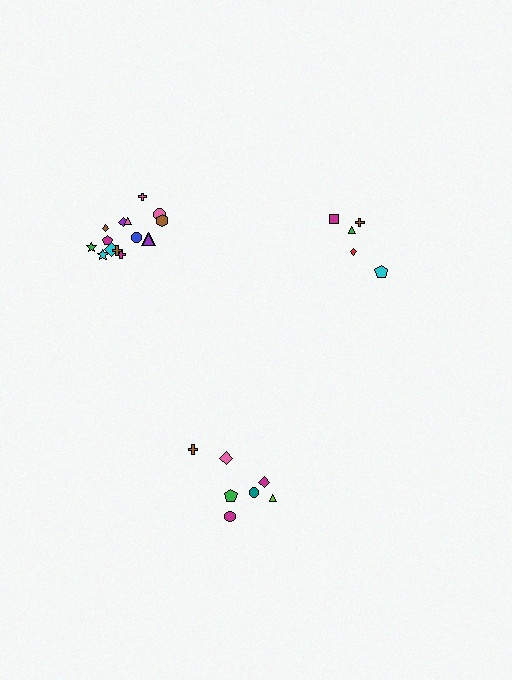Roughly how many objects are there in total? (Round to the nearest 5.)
Roughly 25 objects in total.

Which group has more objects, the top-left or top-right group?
The top-left group.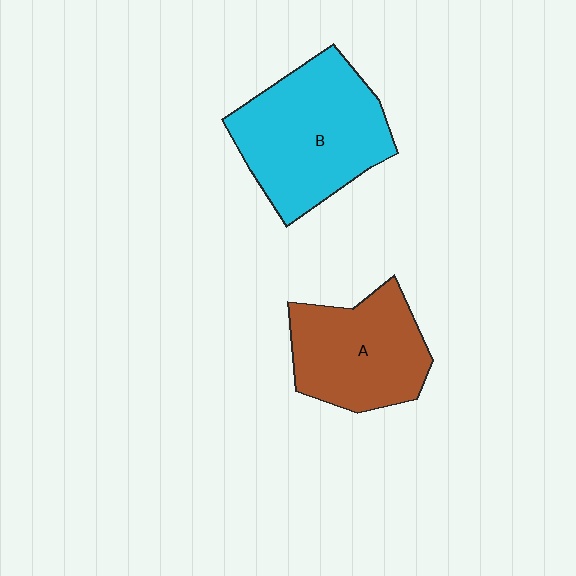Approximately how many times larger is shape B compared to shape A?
Approximately 1.3 times.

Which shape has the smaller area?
Shape A (brown).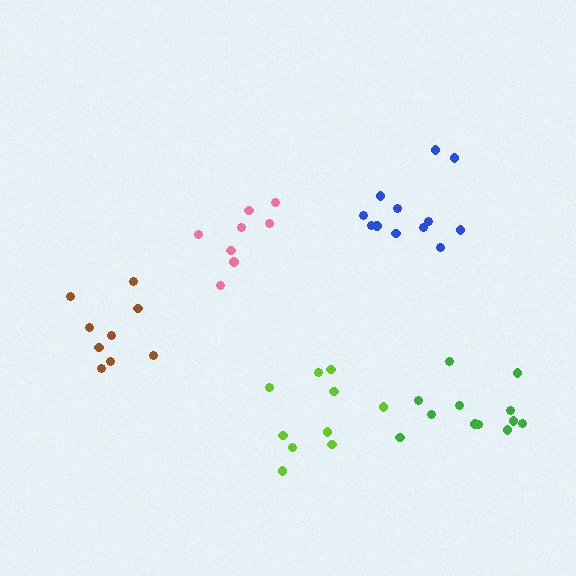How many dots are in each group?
Group 1: 8 dots, Group 2: 12 dots, Group 3: 10 dots, Group 4: 9 dots, Group 5: 12 dots (51 total).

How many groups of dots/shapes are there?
There are 5 groups.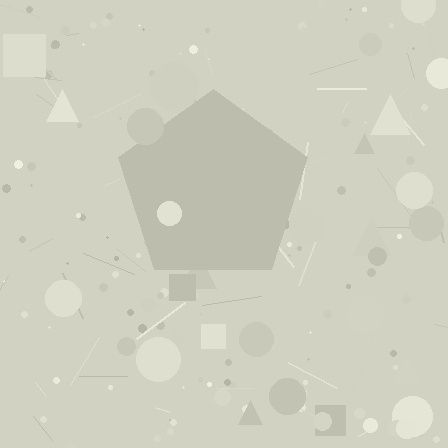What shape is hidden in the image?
A pentagon is hidden in the image.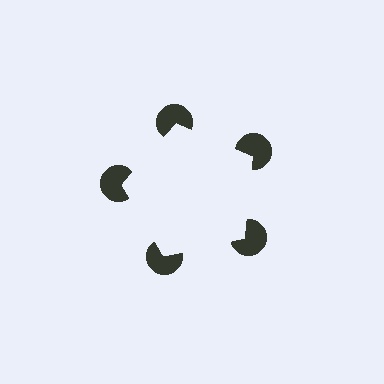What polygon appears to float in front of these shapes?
An illusory pentagon — its edges are inferred from the aligned wedge cuts in the pac-man discs, not physically drawn.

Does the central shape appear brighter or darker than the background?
It typically appears slightly brighter than the background, even though no actual brightness change is drawn.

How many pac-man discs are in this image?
There are 5 — one at each vertex of the illusory pentagon.